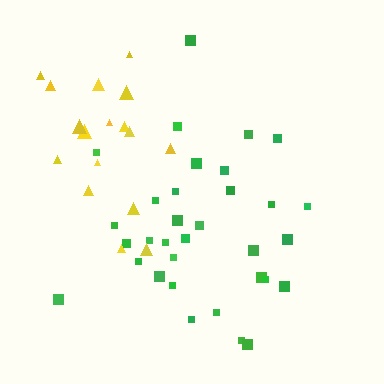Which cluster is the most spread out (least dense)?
Yellow.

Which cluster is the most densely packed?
Green.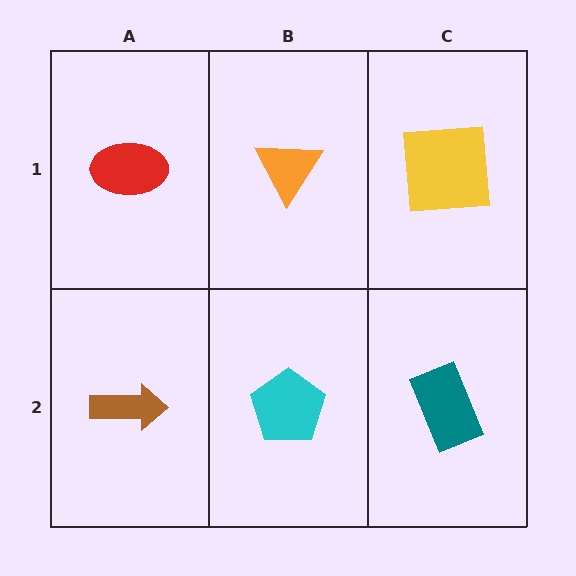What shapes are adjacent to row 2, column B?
An orange triangle (row 1, column B), a brown arrow (row 2, column A), a teal rectangle (row 2, column C).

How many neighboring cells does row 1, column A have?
2.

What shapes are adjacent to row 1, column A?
A brown arrow (row 2, column A), an orange triangle (row 1, column B).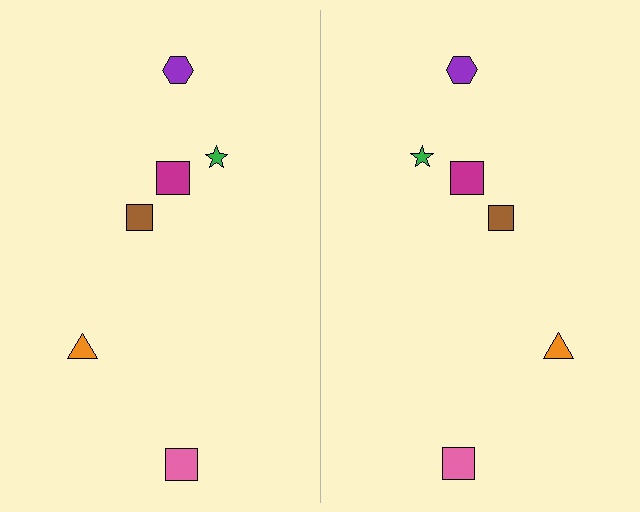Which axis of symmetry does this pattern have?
The pattern has a vertical axis of symmetry running through the center of the image.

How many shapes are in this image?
There are 12 shapes in this image.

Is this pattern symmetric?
Yes, this pattern has bilateral (reflection) symmetry.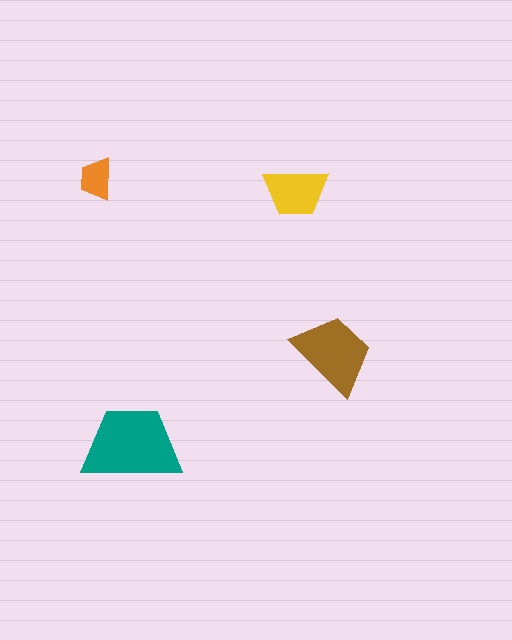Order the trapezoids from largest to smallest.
the teal one, the brown one, the yellow one, the orange one.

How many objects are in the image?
There are 4 objects in the image.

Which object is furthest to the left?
The orange trapezoid is leftmost.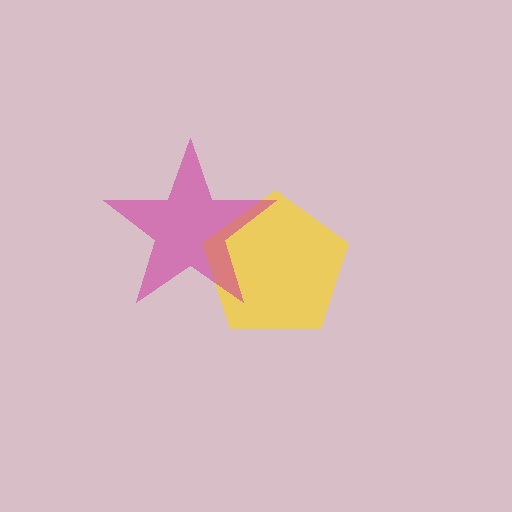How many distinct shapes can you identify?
There are 2 distinct shapes: a yellow pentagon, a magenta star.